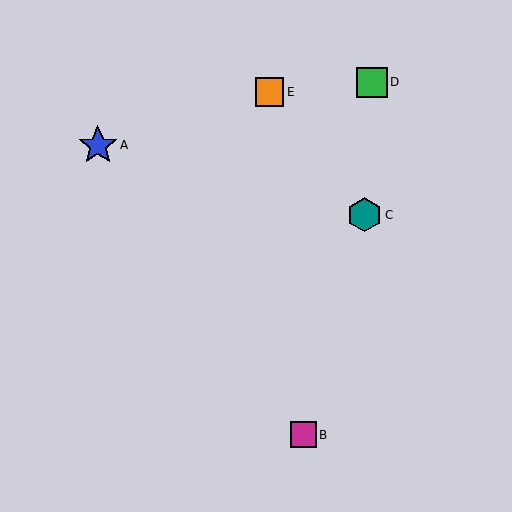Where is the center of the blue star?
The center of the blue star is at (98, 145).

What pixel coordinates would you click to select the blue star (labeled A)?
Click at (98, 145) to select the blue star A.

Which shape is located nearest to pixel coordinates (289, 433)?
The magenta square (labeled B) at (303, 435) is nearest to that location.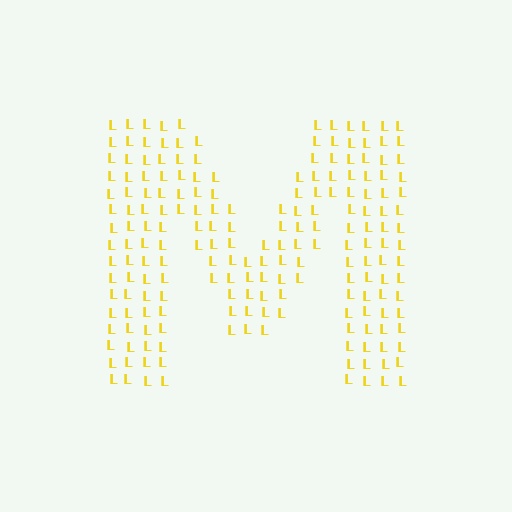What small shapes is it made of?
It is made of small letter L's.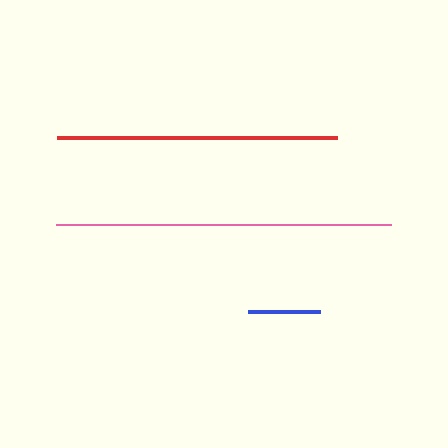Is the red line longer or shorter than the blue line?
The red line is longer than the blue line.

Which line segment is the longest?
The pink line is the longest at approximately 335 pixels.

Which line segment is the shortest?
The blue line is the shortest at approximately 72 pixels.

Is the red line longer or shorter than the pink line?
The pink line is longer than the red line.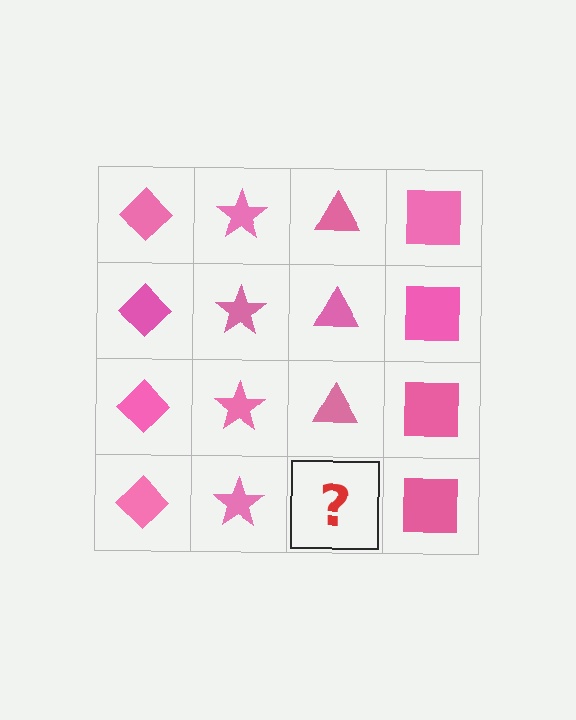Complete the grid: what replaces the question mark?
The question mark should be replaced with a pink triangle.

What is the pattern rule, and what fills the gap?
The rule is that each column has a consistent shape. The gap should be filled with a pink triangle.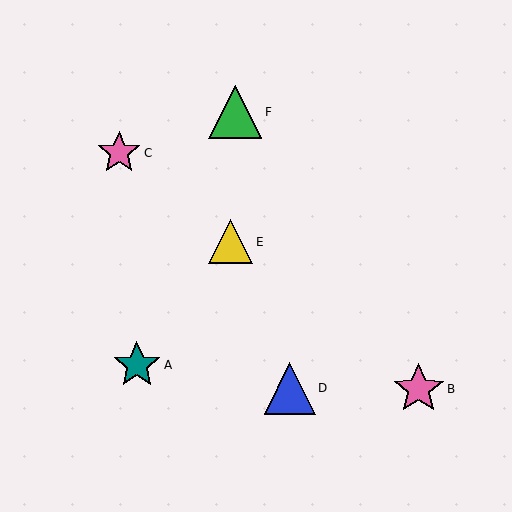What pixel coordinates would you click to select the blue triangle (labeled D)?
Click at (290, 388) to select the blue triangle D.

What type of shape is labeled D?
Shape D is a blue triangle.